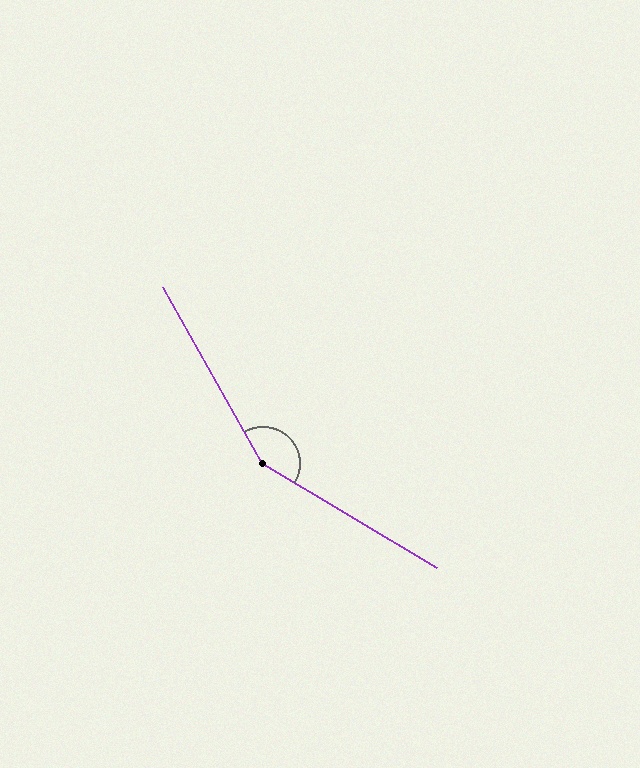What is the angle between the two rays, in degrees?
Approximately 150 degrees.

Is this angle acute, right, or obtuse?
It is obtuse.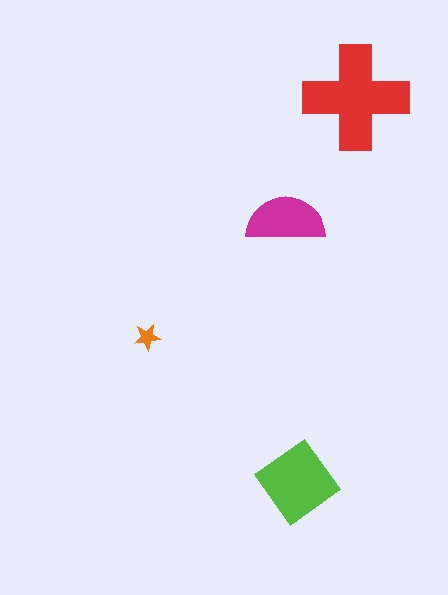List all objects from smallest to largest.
The orange star, the magenta semicircle, the lime diamond, the red cross.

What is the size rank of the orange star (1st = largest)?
4th.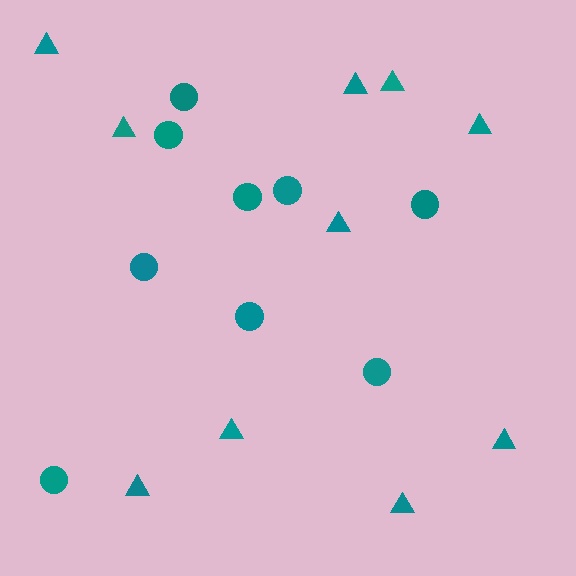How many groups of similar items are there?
There are 2 groups: one group of triangles (10) and one group of circles (9).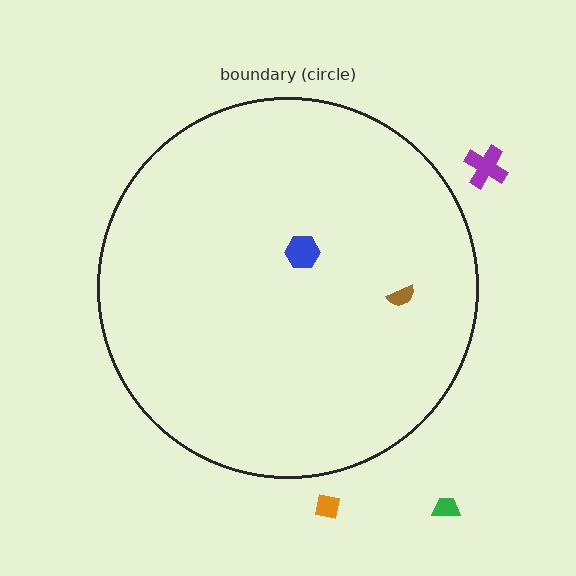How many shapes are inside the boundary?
2 inside, 3 outside.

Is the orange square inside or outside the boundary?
Outside.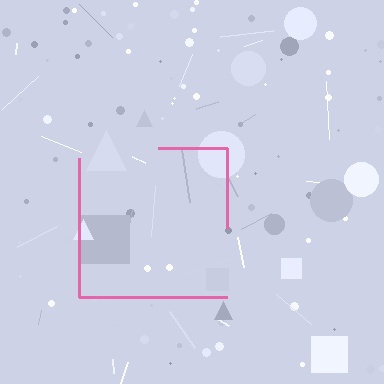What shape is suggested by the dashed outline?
The dashed outline suggests a square.